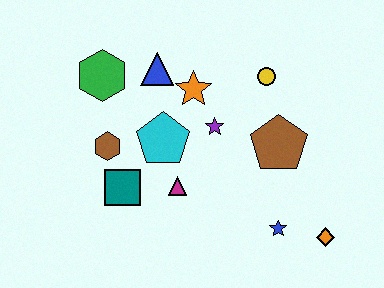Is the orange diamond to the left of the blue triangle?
No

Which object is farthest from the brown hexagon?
The orange diamond is farthest from the brown hexagon.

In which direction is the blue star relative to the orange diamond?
The blue star is to the left of the orange diamond.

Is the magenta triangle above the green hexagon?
No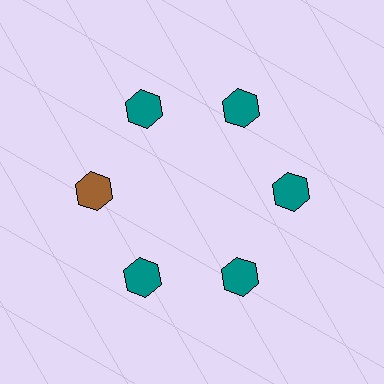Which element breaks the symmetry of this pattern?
The brown hexagon at roughly the 9 o'clock position breaks the symmetry. All other shapes are teal hexagons.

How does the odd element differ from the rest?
It has a different color: brown instead of teal.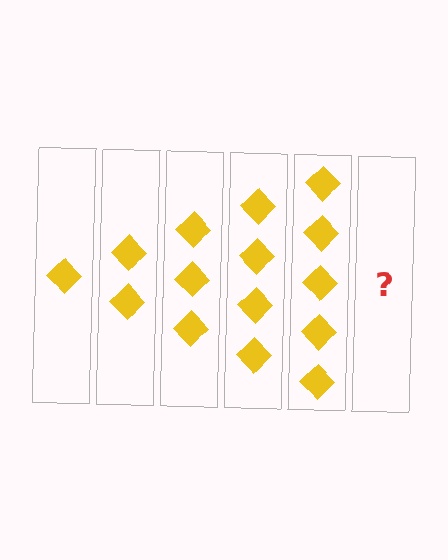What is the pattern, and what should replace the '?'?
The pattern is that each step adds one more diamond. The '?' should be 6 diamonds.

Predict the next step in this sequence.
The next step is 6 diamonds.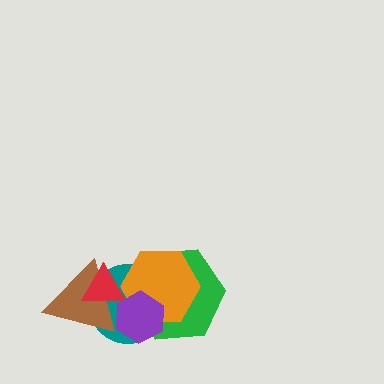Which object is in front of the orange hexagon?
The purple hexagon is in front of the orange hexagon.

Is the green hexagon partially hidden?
Yes, it is partially covered by another shape.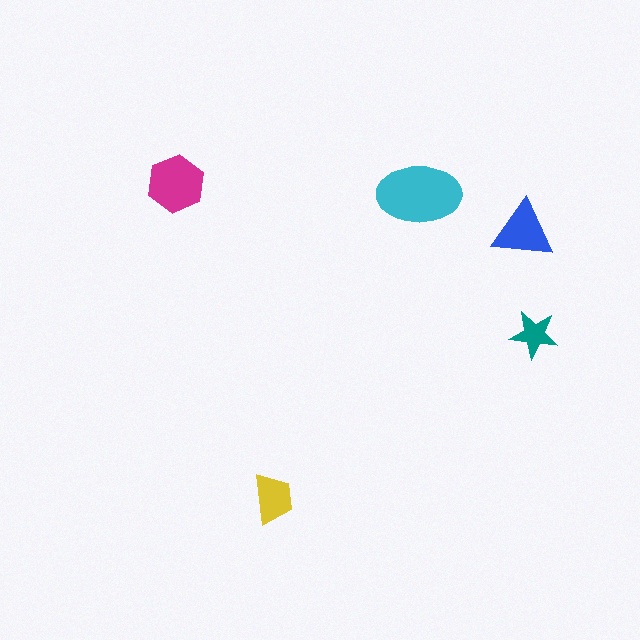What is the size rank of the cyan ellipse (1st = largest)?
1st.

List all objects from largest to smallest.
The cyan ellipse, the magenta hexagon, the blue triangle, the yellow trapezoid, the teal star.